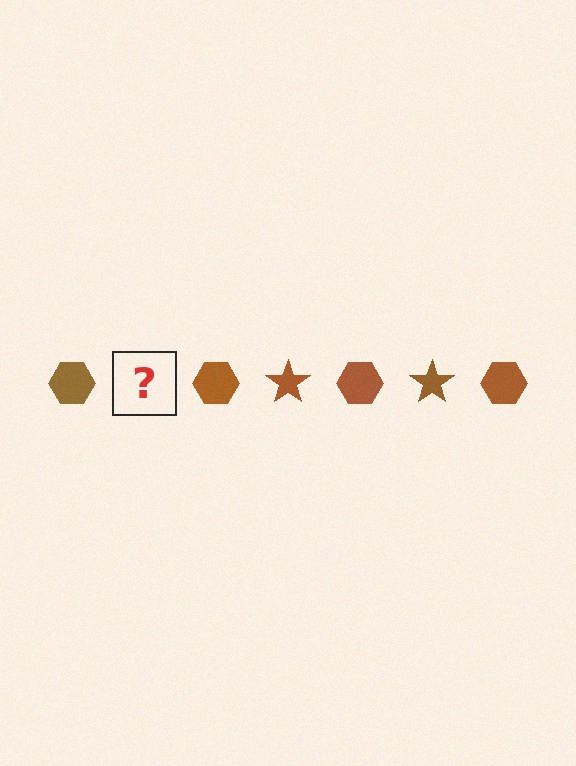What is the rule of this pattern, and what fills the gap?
The rule is that the pattern cycles through hexagon, star shapes in brown. The gap should be filled with a brown star.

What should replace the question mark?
The question mark should be replaced with a brown star.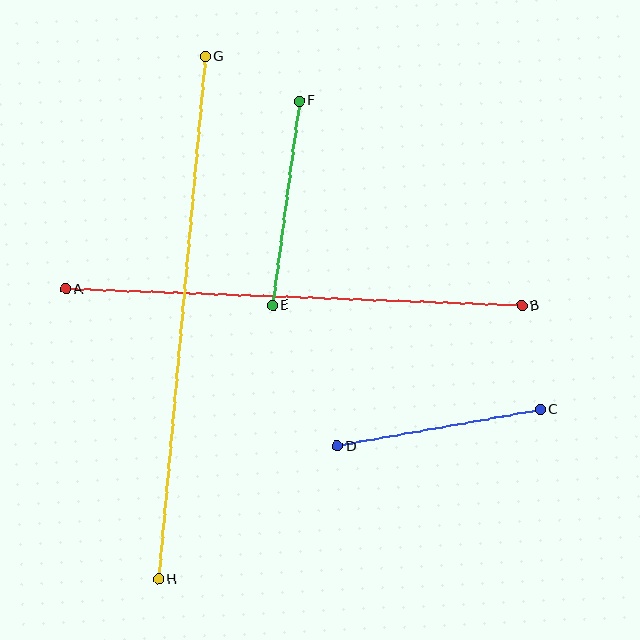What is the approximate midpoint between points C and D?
The midpoint is at approximately (439, 428) pixels.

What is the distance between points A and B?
The distance is approximately 457 pixels.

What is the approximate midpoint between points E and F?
The midpoint is at approximately (286, 203) pixels.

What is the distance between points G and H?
The distance is approximately 525 pixels.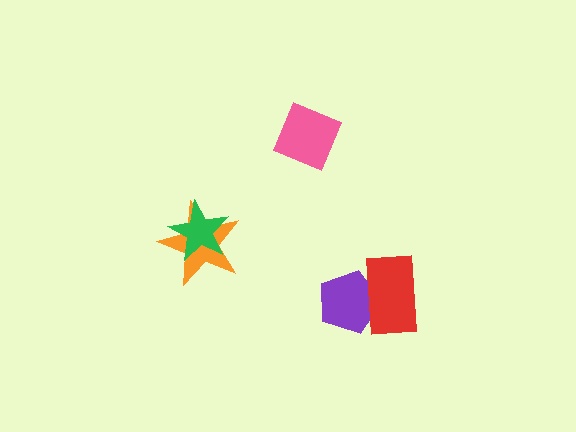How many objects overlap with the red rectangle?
1 object overlaps with the red rectangle.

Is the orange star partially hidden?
Yes, it is partially covered by another shape.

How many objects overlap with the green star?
1 object overlaps with the green star.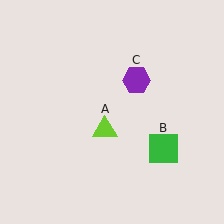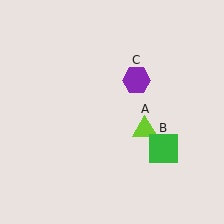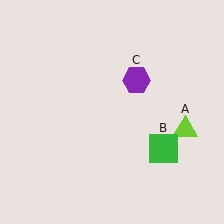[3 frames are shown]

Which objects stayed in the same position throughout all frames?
Green square (object B) and purple hexagon (object C) remained stationary.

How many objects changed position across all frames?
1 object changed position: lime triangle (object A).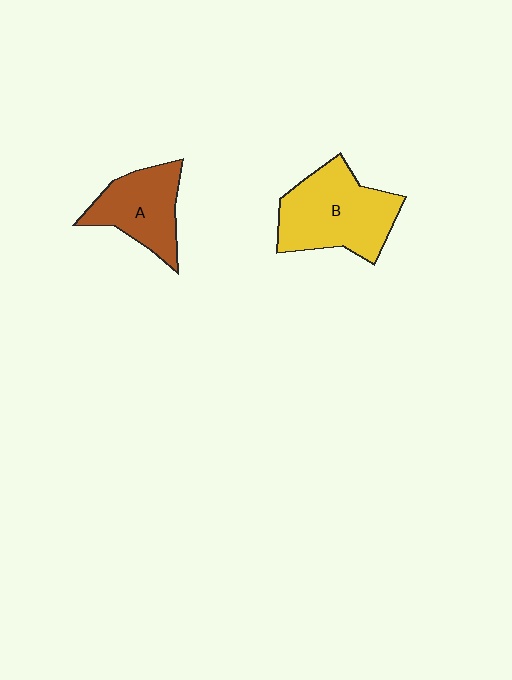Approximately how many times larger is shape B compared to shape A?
Approximately 1.4 times.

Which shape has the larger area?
Shape B (yellow).